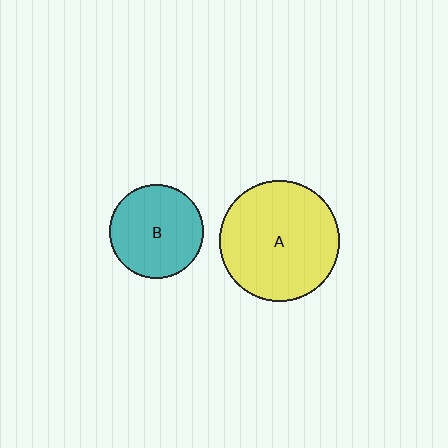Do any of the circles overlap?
No, none of the circles overlap.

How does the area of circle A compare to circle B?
Approximately 1.6 times.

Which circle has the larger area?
Circle A (yellow).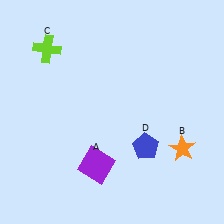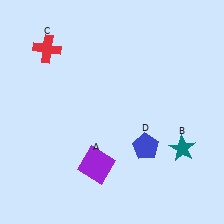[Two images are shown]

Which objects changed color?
B changed from orange to teal. C changed from lime to red.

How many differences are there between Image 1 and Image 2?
There are 2 differences between the two images.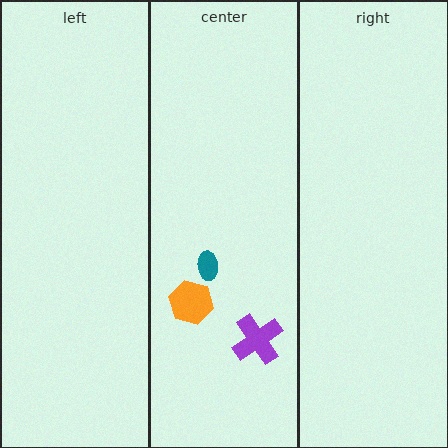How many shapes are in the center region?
3.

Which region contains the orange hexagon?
The center region.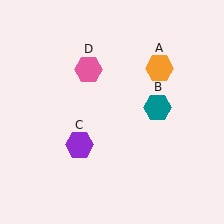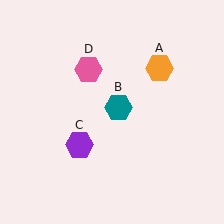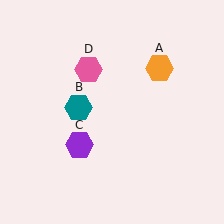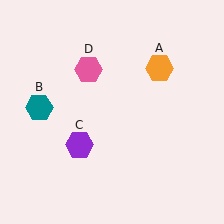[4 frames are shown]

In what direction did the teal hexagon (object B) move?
The teal hexagon (object B) moved left.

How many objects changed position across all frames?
1 object changed position: teal hexagon (object B).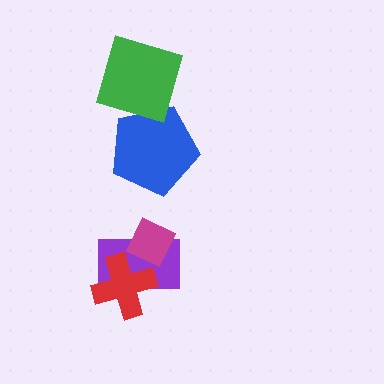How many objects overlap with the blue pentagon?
1 object overlaps with the blue pentagon.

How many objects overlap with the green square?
1 object overlaps with the green square.